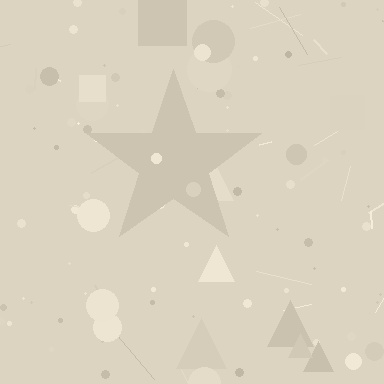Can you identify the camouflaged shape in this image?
The camouflaged shape is a star.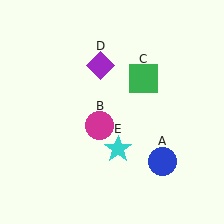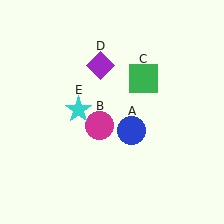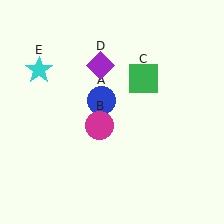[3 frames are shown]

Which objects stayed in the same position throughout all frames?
Magenta circle (object B) and green square (object C) and purple diamond (object D) remained stationary.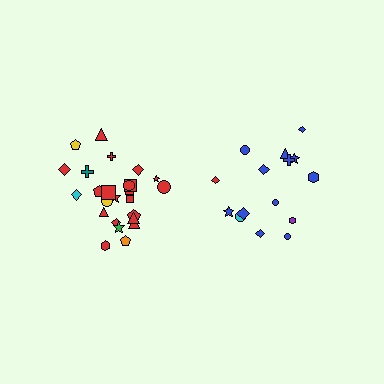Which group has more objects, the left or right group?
The left group.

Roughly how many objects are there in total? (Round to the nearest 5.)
Roughly 40 objects in total.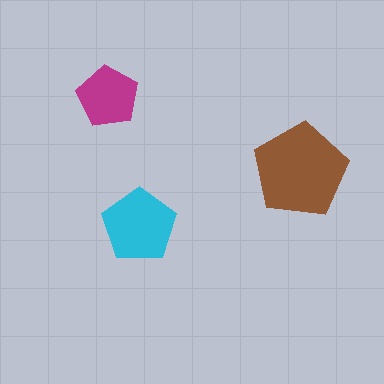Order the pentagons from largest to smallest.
the brown one, the cyan one, the magenta one.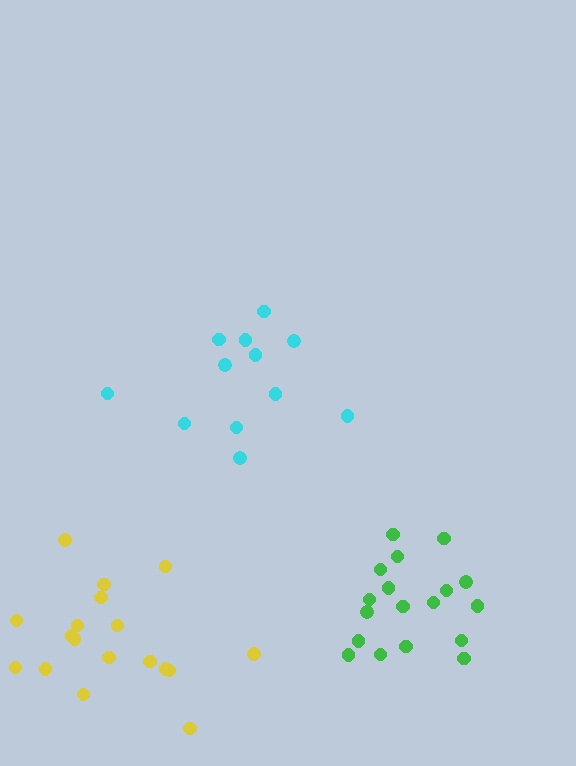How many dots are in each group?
Group 1: 12 dots, Group 2: 18 dots, Group 3: 18 dots (48 total).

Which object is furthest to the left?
The yellow cluster is leftmost.